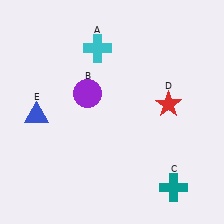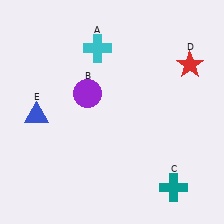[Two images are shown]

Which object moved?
The red star (D) moved up.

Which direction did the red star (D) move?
The red star (D) moved up.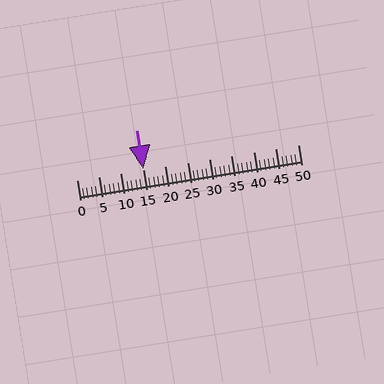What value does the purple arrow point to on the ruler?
The purple arrow points to approximately 15.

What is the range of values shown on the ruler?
The ruler shows values from 0 to 50.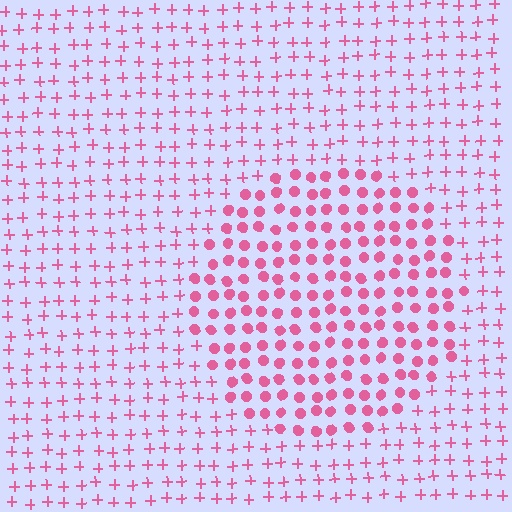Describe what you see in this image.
The image is filled with small pink elements arranged in a uniform grid. A circle-shaped region contains circles, while the surrounding area contains plus signs. The boundary is defined purely by the change in element shape.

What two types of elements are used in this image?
The image uses circles inside the circle region and plus signs outside it.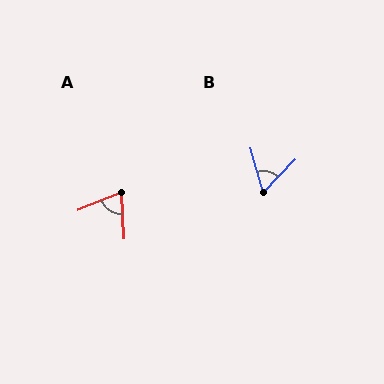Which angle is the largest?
A, at approximately 71 degrees.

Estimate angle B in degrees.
Approximately 59 degrees.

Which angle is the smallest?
B, at approximately 59 degrees.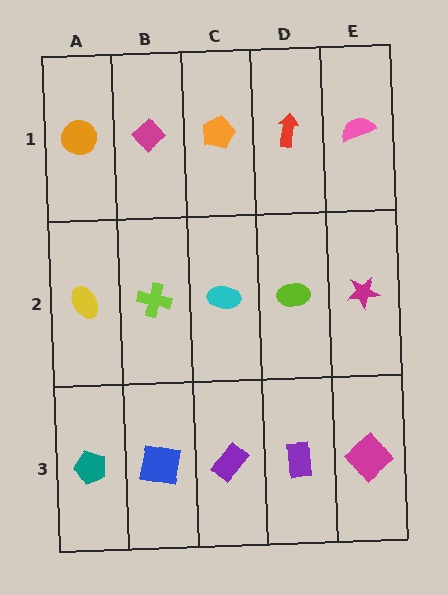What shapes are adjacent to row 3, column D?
A lime ellipse (row 2, column D), a purple rectangle (row 3, column C), a magenta diamond (row 3, column E).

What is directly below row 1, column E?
A magenta star.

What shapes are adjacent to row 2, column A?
An orange circle (row 1, column A), a teal pentagon (row 3, column A), a lime cross (row 2, column B).